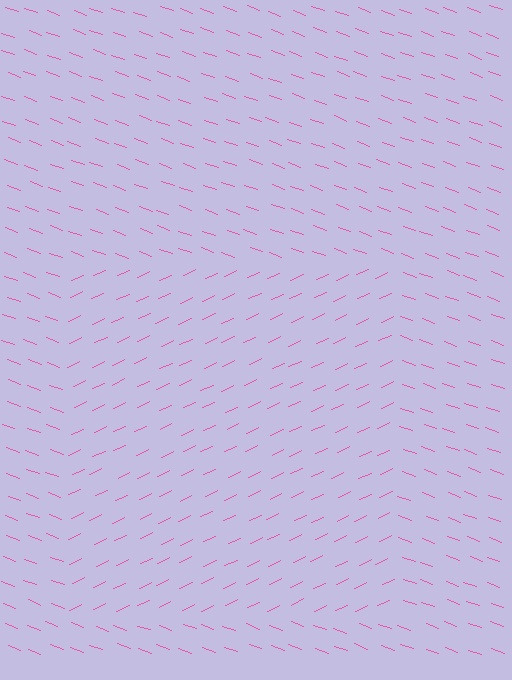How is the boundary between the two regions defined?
The boundary is defined purely by a change in line orientation (approximately 45 degrees difference). All lines are the same color and thickness.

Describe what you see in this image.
The image is filled with small pink line segments. A rectangle region in the image has lines oriented differently from the surrounding lines, creating a visible texture boundary.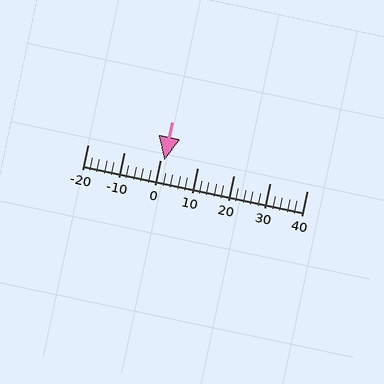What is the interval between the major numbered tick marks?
The major tick marks are spaced 10 units apart.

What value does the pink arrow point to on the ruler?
The pink arrow points to approximately 1.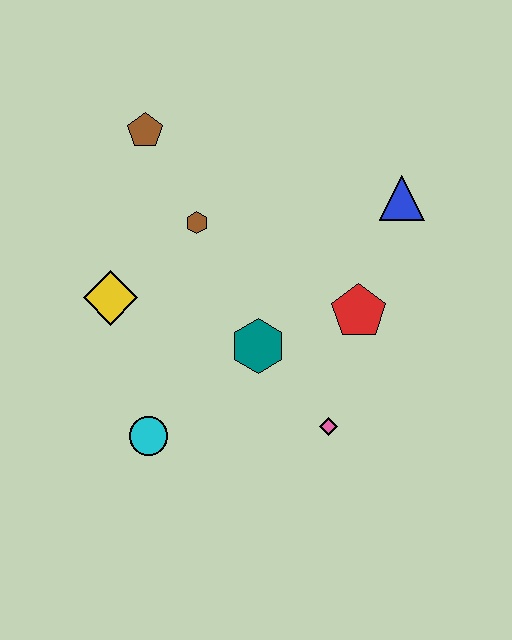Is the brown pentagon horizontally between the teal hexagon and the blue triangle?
No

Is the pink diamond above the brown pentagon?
No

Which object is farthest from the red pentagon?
The brown pentagon is farthest from the red pentagon.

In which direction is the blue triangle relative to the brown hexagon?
The blue triangle is to the right of the brown hexagon.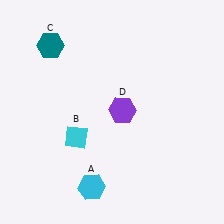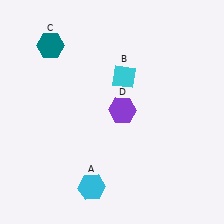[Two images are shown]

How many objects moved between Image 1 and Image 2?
1 object moved between the two images.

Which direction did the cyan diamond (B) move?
The cyan diamond (B) moved up.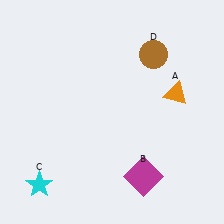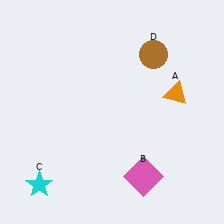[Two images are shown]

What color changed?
The square (B) changed from magenta in Image 1 to pink in Image 2.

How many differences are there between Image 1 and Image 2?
There is 1 difference between the two images.